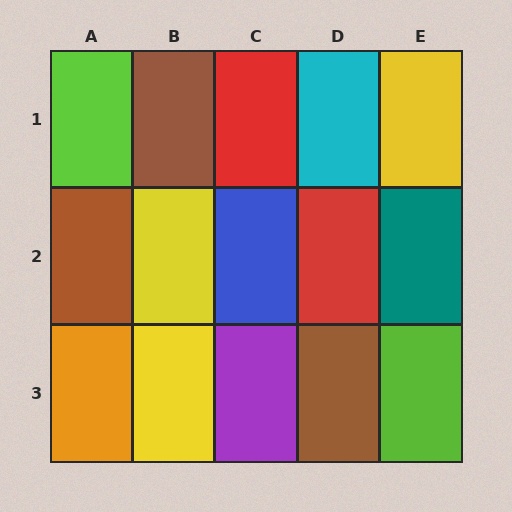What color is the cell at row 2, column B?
Yellow.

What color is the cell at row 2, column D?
Red.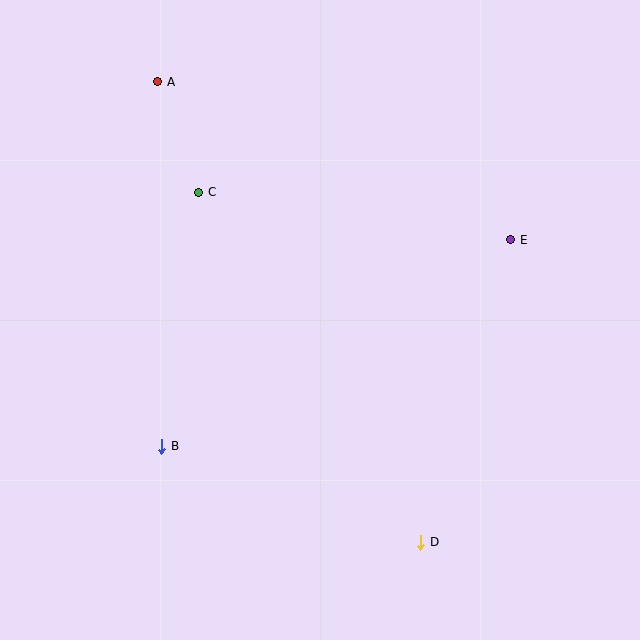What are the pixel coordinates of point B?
Point B is at (162, 446).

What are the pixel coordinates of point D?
Point D is at (421, 542).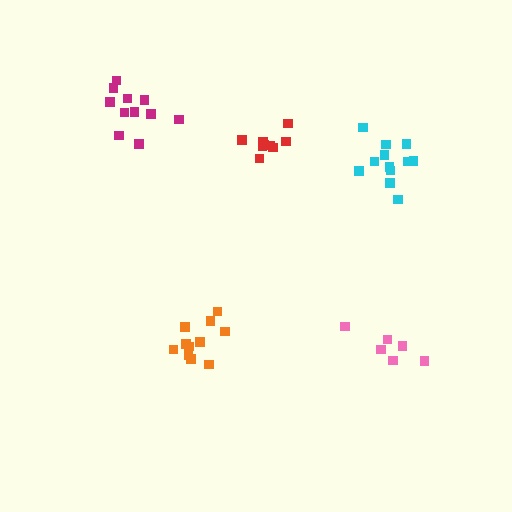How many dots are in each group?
Group 1: 9 dots, Group 2: 11 dots, Group 3: 6 dots, Group 4: 11 dots, Group 5: 12 dots (49 total).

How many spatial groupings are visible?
There are 5 spatial groupings.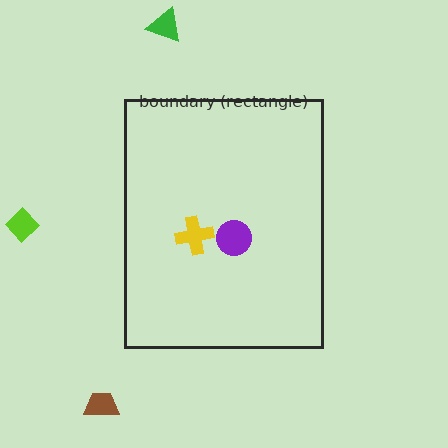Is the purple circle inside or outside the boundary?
Inside.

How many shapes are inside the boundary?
2 inside, 3 outside.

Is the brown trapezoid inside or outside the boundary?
Outside.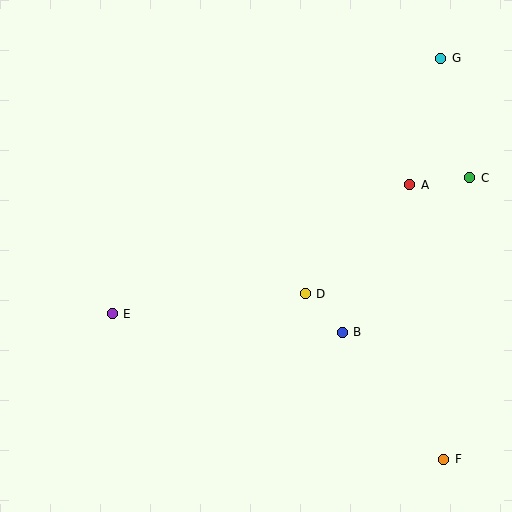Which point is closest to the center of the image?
Point D at (305, 294) is closest to the center.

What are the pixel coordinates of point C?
Point C is at (470, 178).